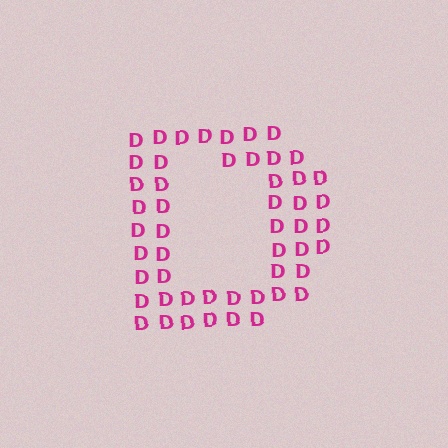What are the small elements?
The small elements are letter D's.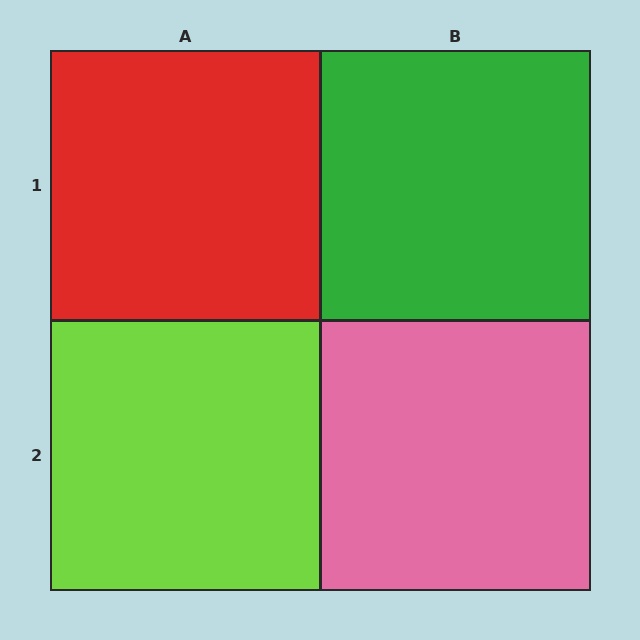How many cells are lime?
1 cell is lime.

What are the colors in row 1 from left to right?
Red, green.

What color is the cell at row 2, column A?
Lime.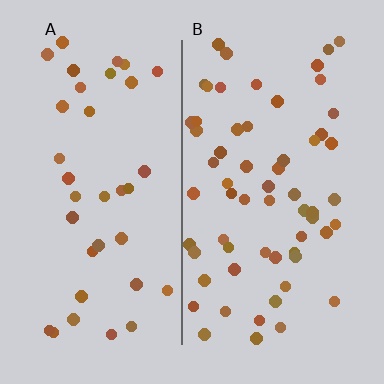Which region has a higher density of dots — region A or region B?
B (the right).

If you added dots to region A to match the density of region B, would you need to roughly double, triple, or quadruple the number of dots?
Approximately double.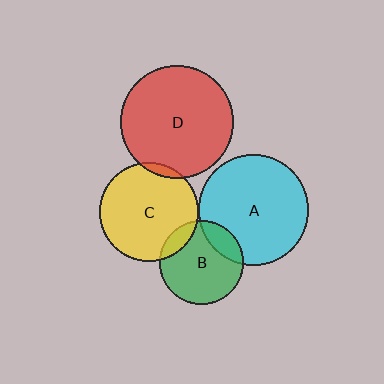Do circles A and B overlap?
Yes.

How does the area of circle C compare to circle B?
Approximately 1.4 times.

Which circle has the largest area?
Circle D (red).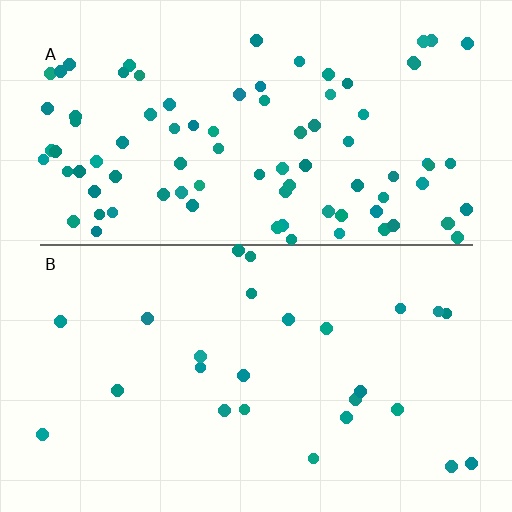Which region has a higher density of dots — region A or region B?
A (the top).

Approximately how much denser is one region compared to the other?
Approximately 3.5× — region A over region B.